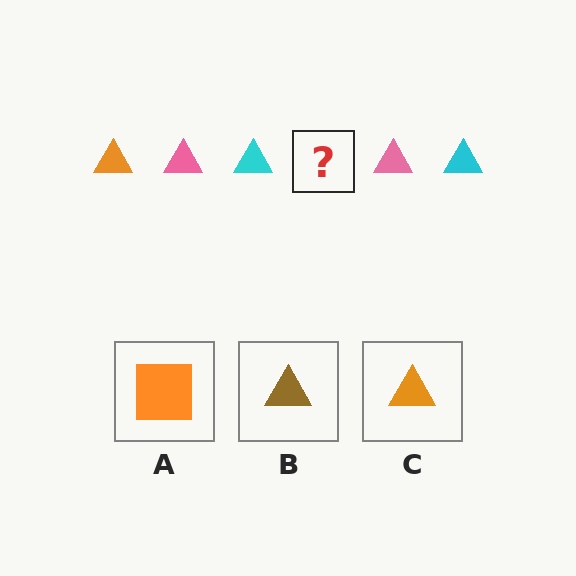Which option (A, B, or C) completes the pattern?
C.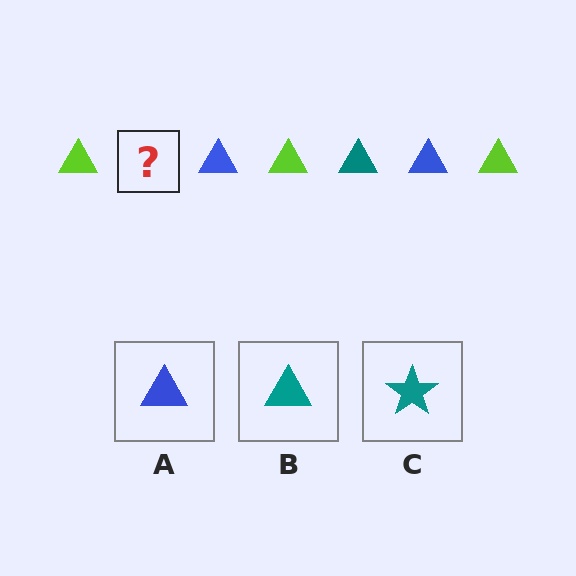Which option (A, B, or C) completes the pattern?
B.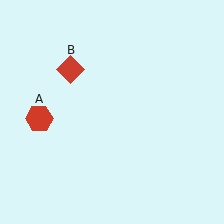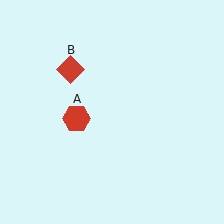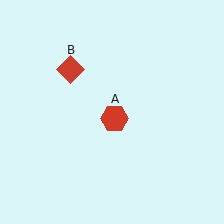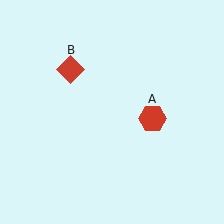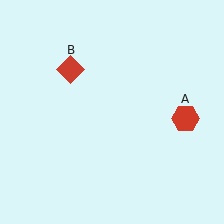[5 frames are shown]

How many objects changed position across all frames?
1 object changed position: red hexagon (object A).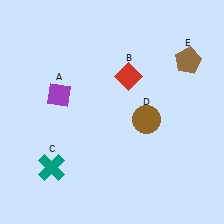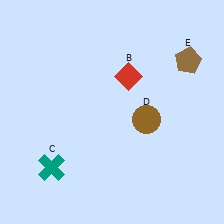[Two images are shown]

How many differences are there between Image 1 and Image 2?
There is 1 difference between the two images.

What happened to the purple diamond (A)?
The purple diamond (A) was removed in Image 2. It was in the top-left area of Image 1.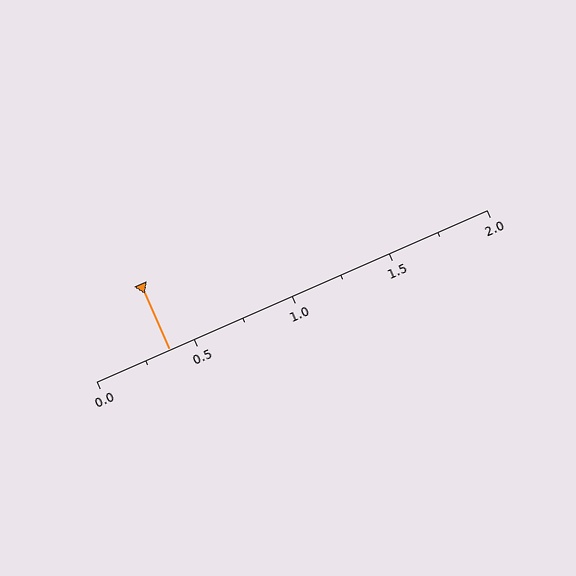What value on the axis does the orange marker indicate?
The marker indicates approximately 0.38.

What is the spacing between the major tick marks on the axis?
The major ticks are spaced 0.5 apart.